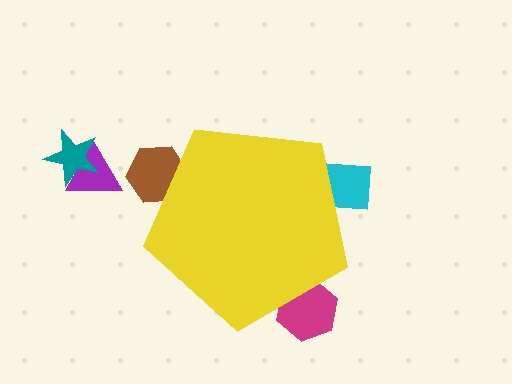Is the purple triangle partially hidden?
No, the purple triangle is fully visible.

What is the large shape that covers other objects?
A yellow pentagon.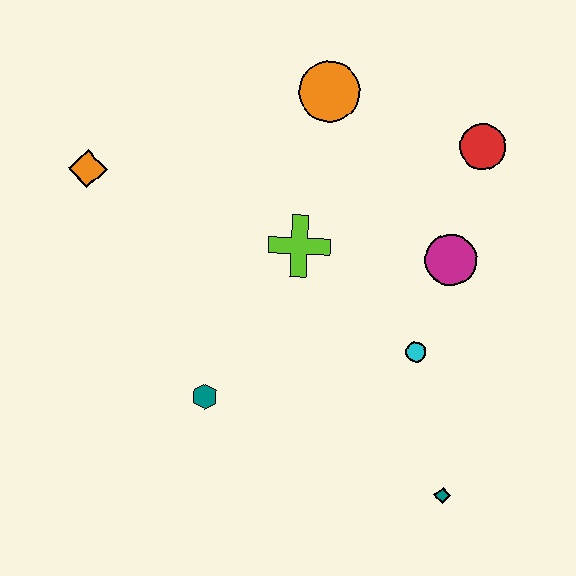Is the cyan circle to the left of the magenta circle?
Yes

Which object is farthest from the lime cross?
The teal diamond is farthest from the lime cross.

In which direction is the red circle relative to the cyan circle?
The red circle is above the cyan circle.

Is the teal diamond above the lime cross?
No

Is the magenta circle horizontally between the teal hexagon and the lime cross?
No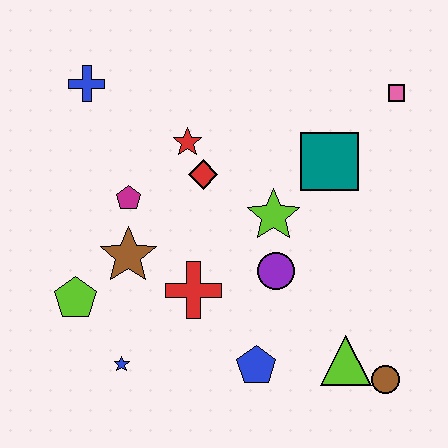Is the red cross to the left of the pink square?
Yes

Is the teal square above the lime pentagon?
Yes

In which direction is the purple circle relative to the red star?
The purple circle is below the red star.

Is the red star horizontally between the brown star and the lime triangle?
Yes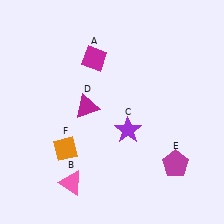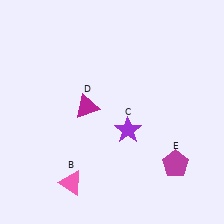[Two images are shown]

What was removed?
The orange diamond (F), the magenta diamond (A) were removed in Image 2.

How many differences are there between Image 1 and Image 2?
There are 2 differences between the two images.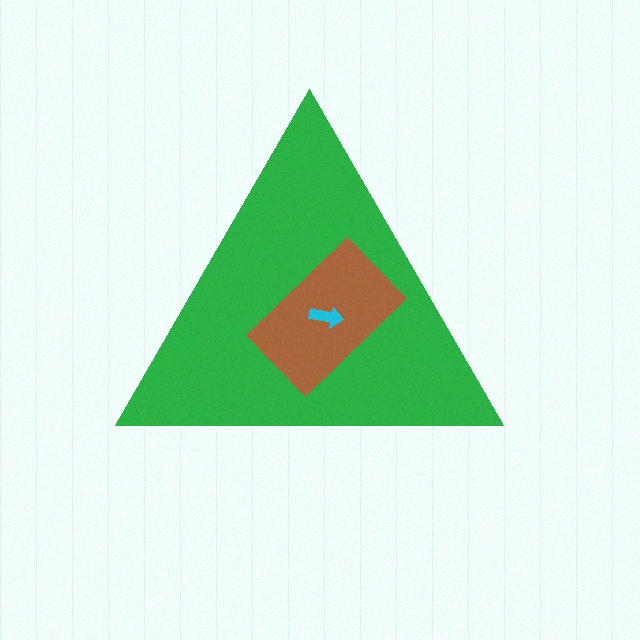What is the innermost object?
The cyan arrow.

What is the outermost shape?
The green triangle.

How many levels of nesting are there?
3.